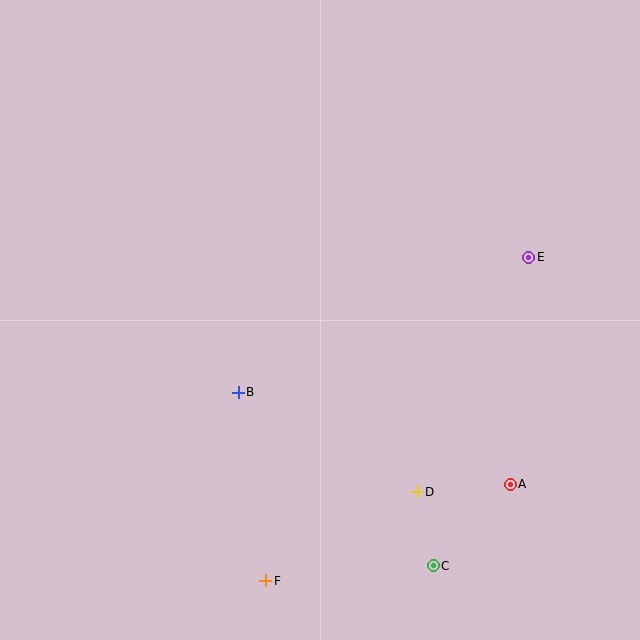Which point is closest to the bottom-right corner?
Point A is closest to the bottom-right corner.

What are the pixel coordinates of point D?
Point D is at (417, 492).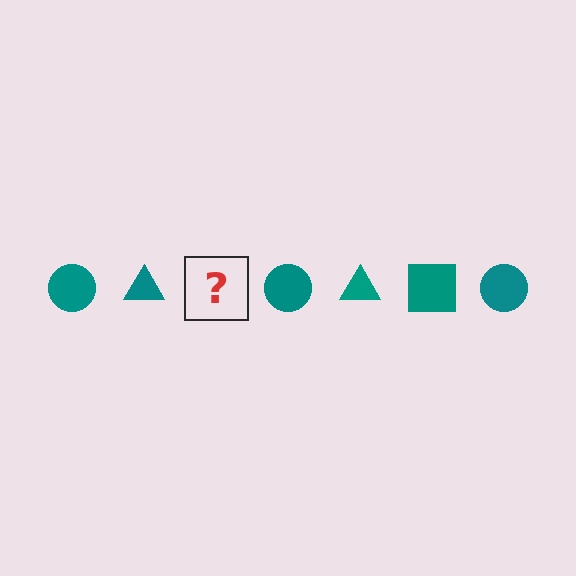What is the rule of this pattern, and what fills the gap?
The rule is that the pattern cycles through circle, triangle, square shapes in teal. The gap should be filled with a teal square.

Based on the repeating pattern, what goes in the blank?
The blank should be a teal square.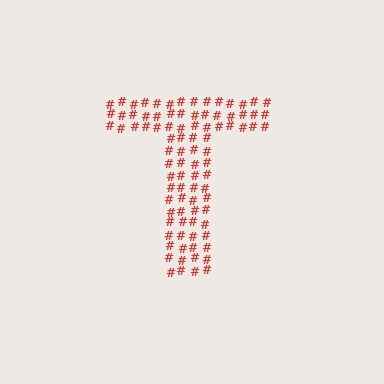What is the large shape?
The large shape is the letter T.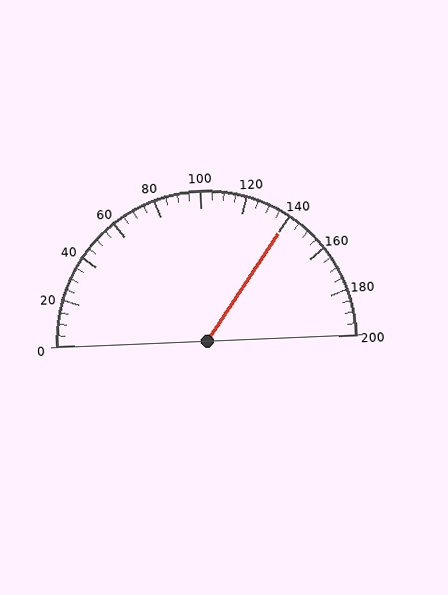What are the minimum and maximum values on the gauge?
The gauge ranges from 0 to 200.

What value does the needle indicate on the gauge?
The needle indicates approximately 140.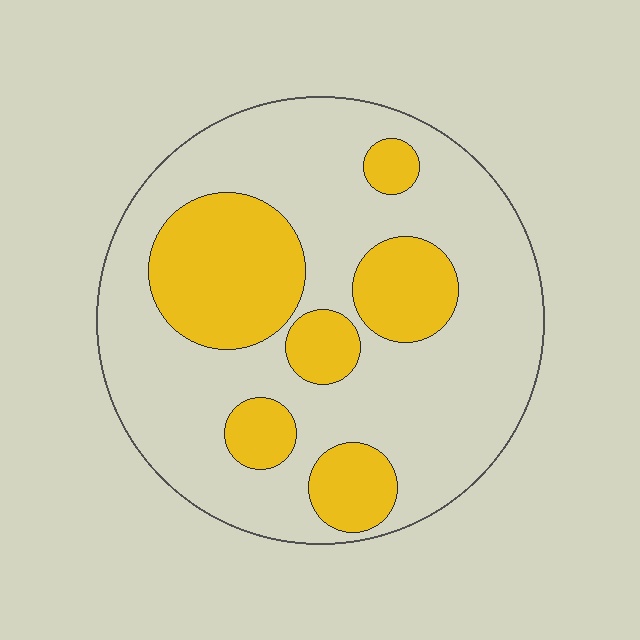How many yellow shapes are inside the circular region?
6.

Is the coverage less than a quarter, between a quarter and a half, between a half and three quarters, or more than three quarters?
Between a quarter and a half.